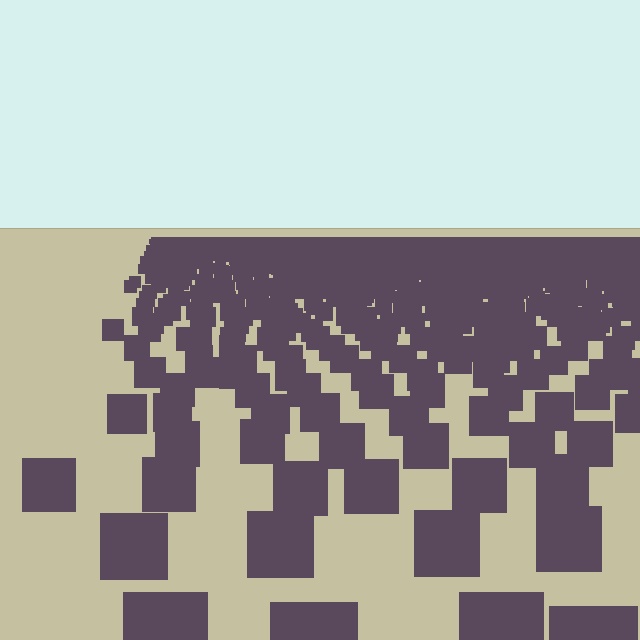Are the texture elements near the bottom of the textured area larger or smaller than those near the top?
Larger. Near the bottom, elements are closer to the viewer and appear at a bigger on-screen size.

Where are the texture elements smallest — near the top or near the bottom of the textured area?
Near the top.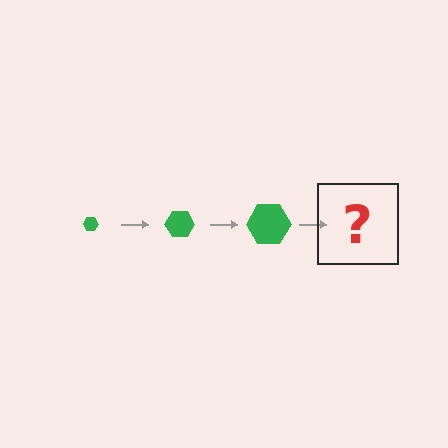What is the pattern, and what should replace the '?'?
The pattern is that the hexagon gets progressively larger each step. The '?' should be a green hexagon, larger than the previous one.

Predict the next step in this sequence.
The next step is a green hexagon, larger than the previous one.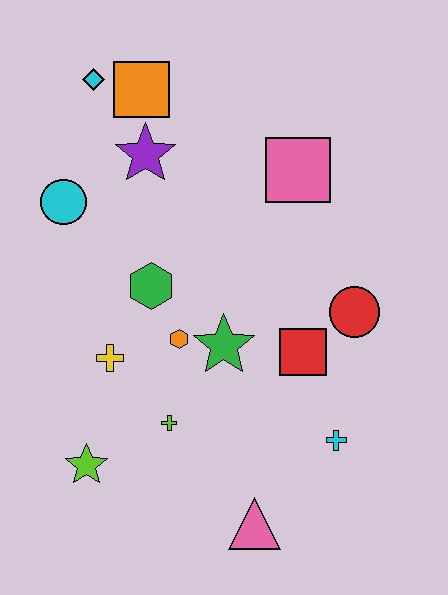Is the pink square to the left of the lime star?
No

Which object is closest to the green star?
The orange hexagon is closest to the green star.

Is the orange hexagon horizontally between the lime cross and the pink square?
Yes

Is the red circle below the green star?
No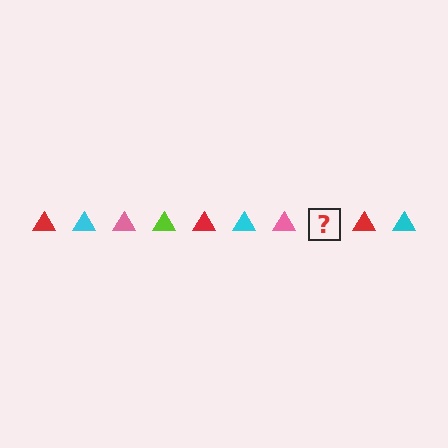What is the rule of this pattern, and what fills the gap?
The rule is that the pattern cycles through red, cyan, pink, lime triangles. The gap should be filled with a lime triangle.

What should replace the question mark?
The question mark should be replaced with a lime triangle.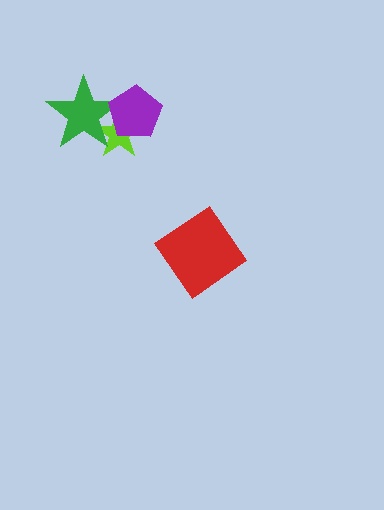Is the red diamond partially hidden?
No, no other shape covers it.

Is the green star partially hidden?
Yes, it is partially covered by another shape.